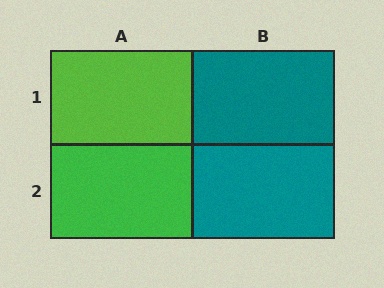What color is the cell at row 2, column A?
Green.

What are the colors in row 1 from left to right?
Lime, teal.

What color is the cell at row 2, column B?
Teal.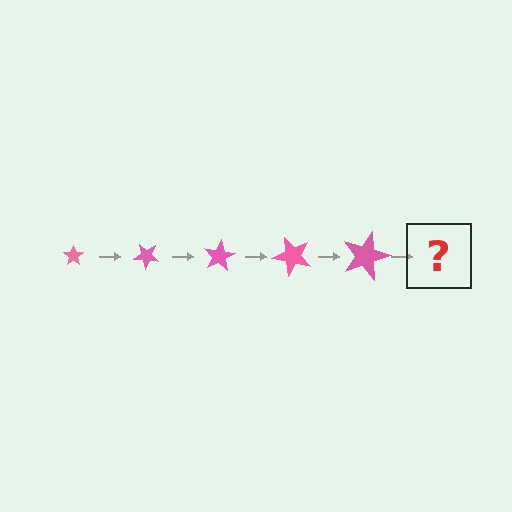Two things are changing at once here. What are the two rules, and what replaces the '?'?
The two rules are that the star grows larger each step and it rotates 40 degrees each step. The '?' should be a star, larger than the previous one and rotated 200 degrees from the start.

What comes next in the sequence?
The next element should be a star, larger than the previous one and rotated 200 degrees from the start.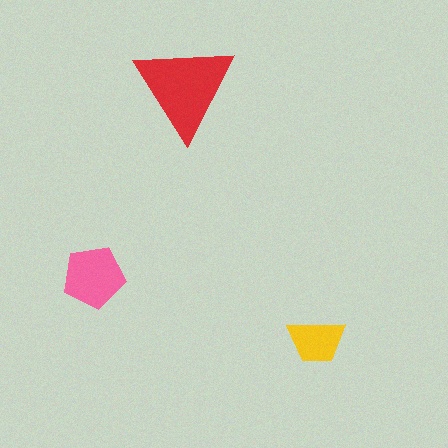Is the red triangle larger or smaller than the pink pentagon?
Larger.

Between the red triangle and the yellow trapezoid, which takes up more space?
The red triangle.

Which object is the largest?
The red triangle.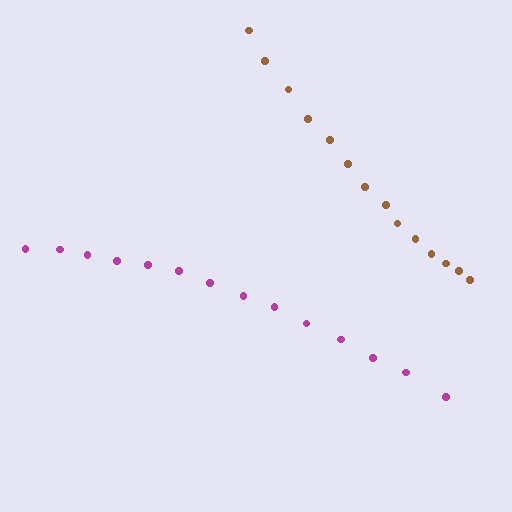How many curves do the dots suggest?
There are 2 distinct paths.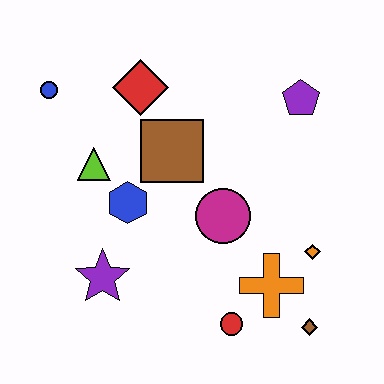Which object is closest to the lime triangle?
The blue hexagon is closest to the lime triangle.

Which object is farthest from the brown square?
The brown diamond is farthest from the brown square.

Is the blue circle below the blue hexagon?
No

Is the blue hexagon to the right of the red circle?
No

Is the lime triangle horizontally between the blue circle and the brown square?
Yes